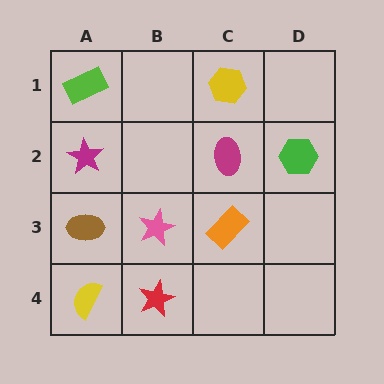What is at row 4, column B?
A red star.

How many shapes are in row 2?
3 shapes.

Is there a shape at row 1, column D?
No, that cell is empty.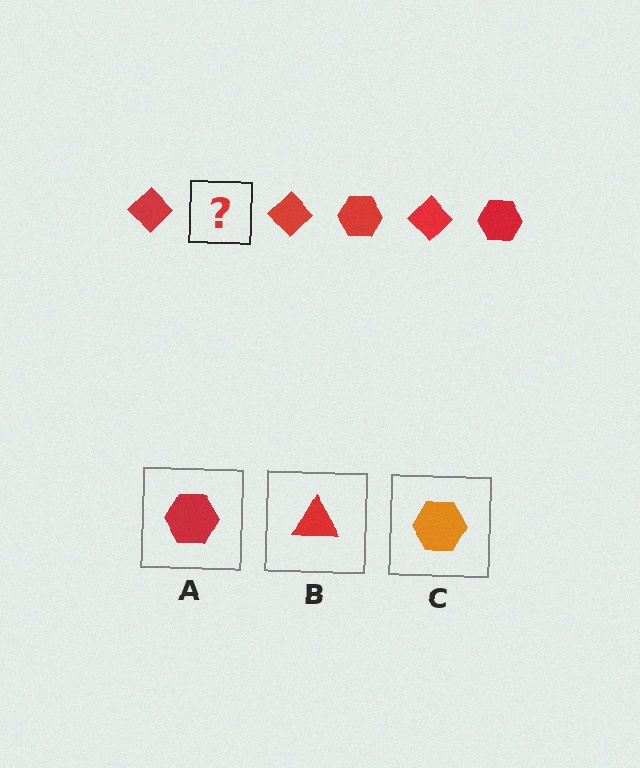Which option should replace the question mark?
Option A.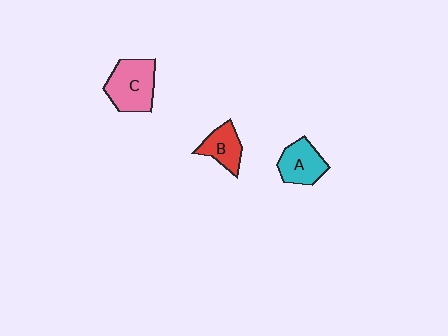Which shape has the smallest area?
Shape B (red).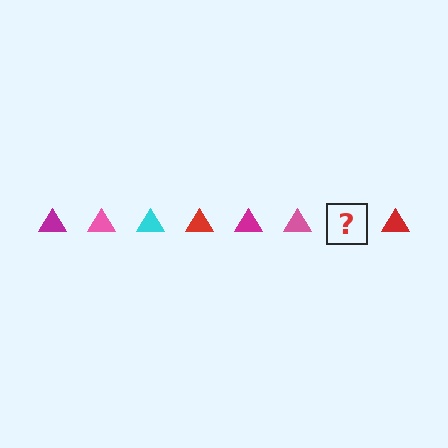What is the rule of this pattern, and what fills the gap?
The rule is that the pattern cycles through magenta, pink, cyan, red triangles. The gap should be filled with a cyan triangle.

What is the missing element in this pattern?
The missing element is a cyan triangle.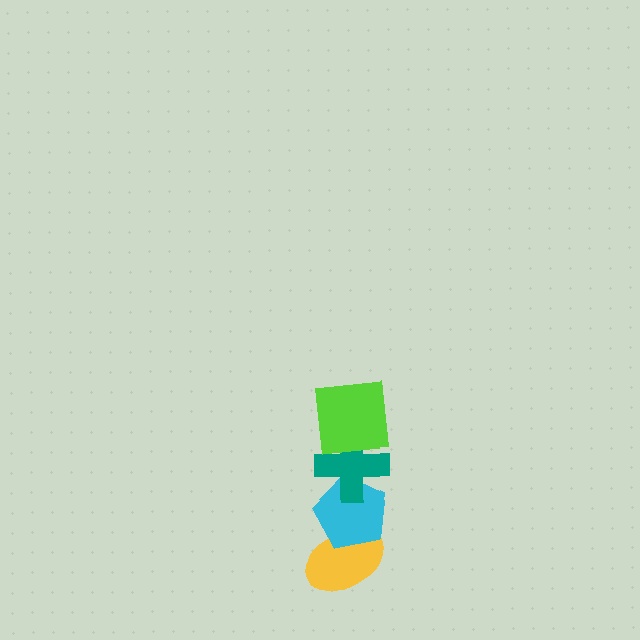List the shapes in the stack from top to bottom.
From top to bottom: the lime square, the teal cross, the cyan pentagon, the yellow ellipse.